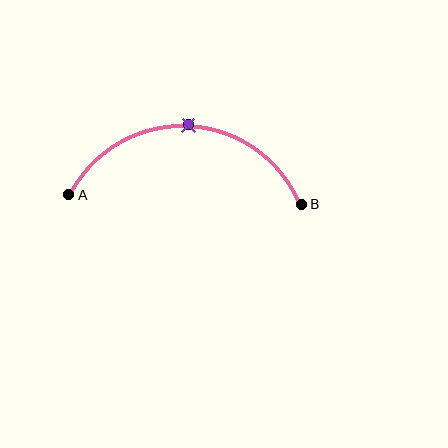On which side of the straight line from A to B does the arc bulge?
The arc bulges above the straight line connecting A and B.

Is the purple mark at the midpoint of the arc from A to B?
Yes. The purple mark lies on the arc at equal arc-length from both A and B — it is the arc midpoint.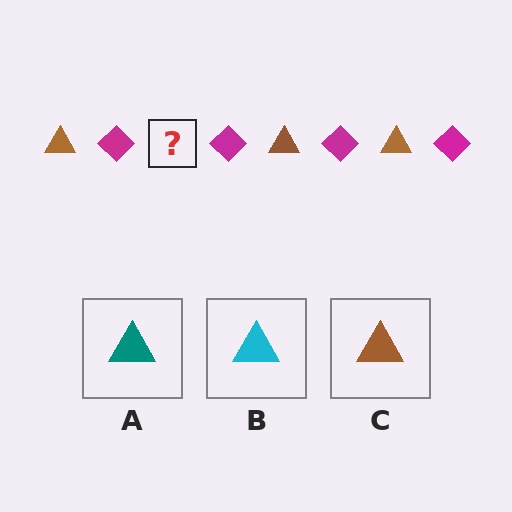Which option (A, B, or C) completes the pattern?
C.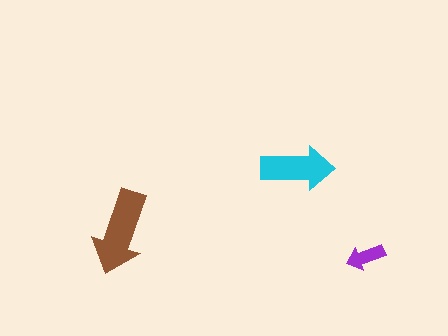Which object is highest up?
The cyan arrow is topmost.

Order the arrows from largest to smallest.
the brown one, the cyan one, the purple one.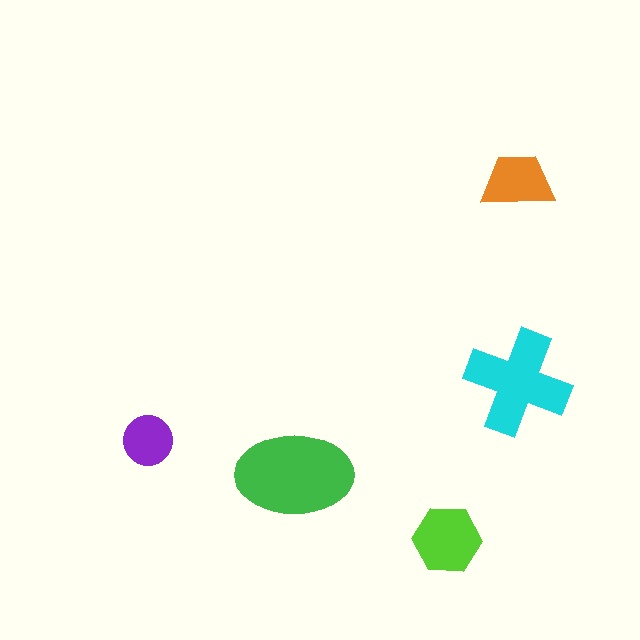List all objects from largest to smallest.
The green ellipse, the cyan cross, the lime hexagon, the orange trapezoid, the purple circle.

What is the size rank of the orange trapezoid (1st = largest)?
4th.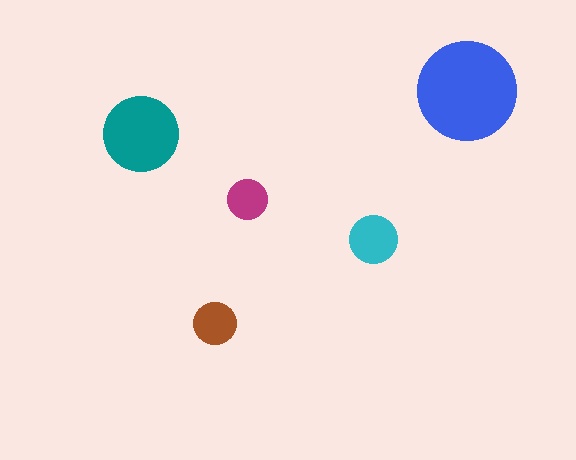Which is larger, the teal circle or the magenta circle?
The teal one.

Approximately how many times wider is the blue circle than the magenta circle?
About 2.5 times wider.